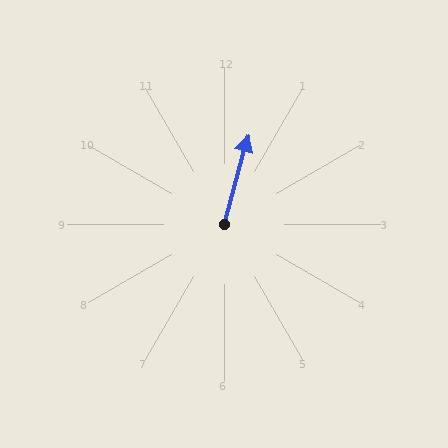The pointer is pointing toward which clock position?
Roughly 1 o'clock.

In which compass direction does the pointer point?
North.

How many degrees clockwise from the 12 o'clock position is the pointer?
Approximately 15 degrees.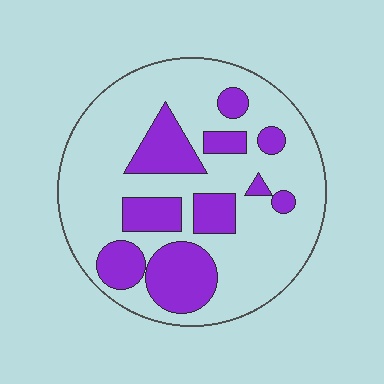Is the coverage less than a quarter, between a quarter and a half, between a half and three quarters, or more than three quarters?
Between a quarter and a half.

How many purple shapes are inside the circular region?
10.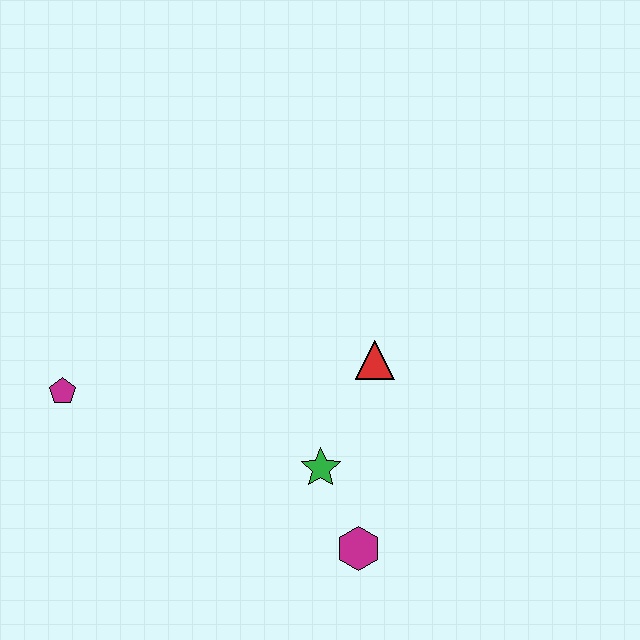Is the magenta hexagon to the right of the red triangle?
No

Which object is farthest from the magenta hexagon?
The magenta pentagon is farthest from the magenta hexagon.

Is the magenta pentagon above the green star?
Yes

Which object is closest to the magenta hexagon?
The green star is closest to the magenta hexagon.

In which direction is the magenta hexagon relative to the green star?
The magenta hexagon is below the green star.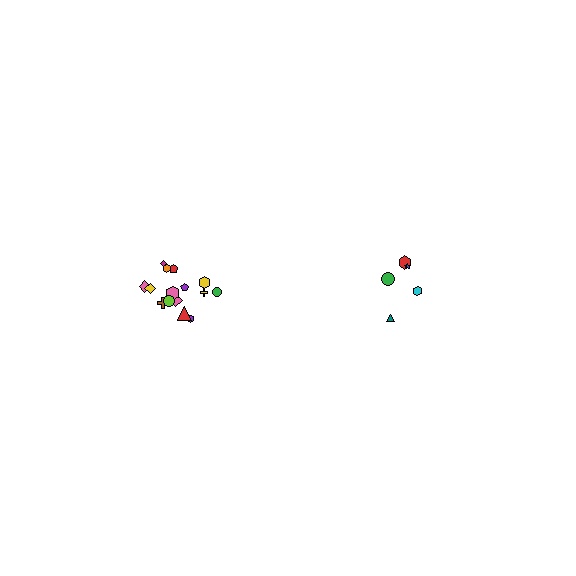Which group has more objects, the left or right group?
The left group.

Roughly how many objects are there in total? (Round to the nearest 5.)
Roughly 20 objects in total.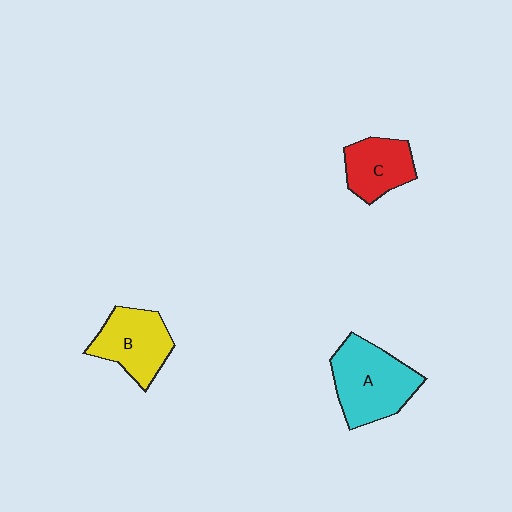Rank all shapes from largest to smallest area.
From largest to smallest: A (cyan), B (yellow), C (red).